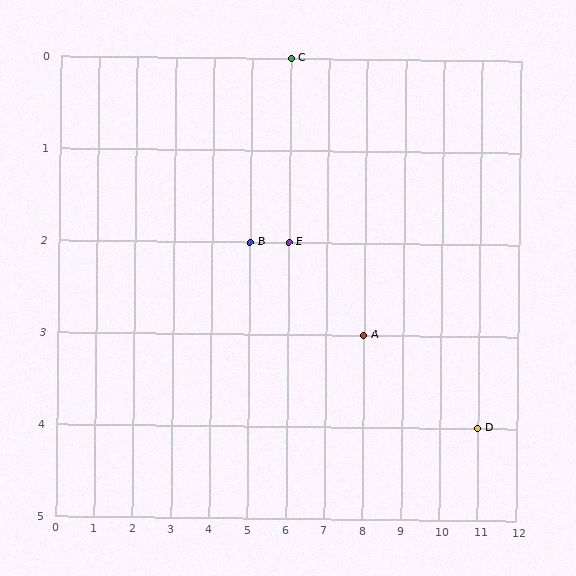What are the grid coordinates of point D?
Point D is at grid coordinates (11, 4).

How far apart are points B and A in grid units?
Points B and A are 3 columns and 1 row apart (about 3.2 grid units diagonally).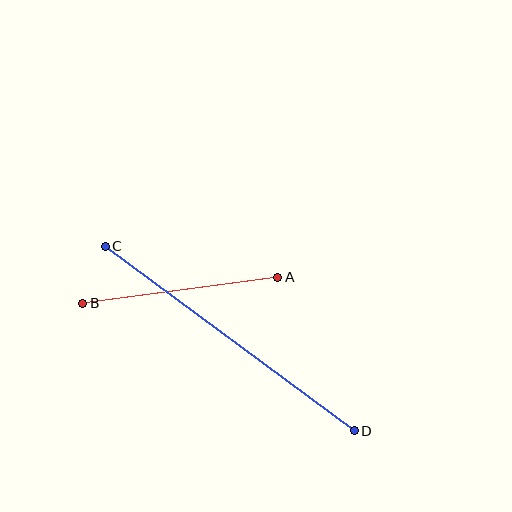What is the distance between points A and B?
The distance is approximately 197 pixels.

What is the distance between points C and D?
The distance is approximately 310 pixels.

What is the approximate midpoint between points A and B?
The midpoint is at approximately (180, 290) pixels.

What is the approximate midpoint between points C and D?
The midpoint is at approximately (230, 338) pixels.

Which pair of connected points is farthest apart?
Points C and D are farthest apart.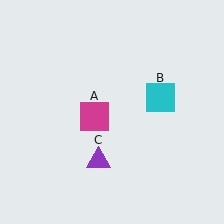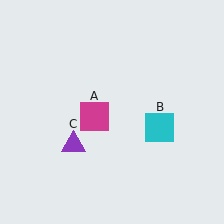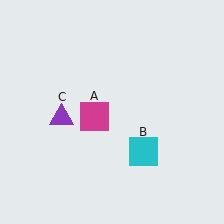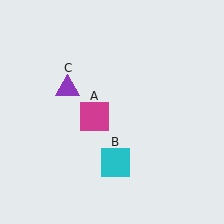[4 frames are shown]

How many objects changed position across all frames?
2 objects changed position: cyan square (object B), purple triangle (object C).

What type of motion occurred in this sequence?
The cyan square (object B), purple triangle (object C) rotated clockwise around the center of the scene.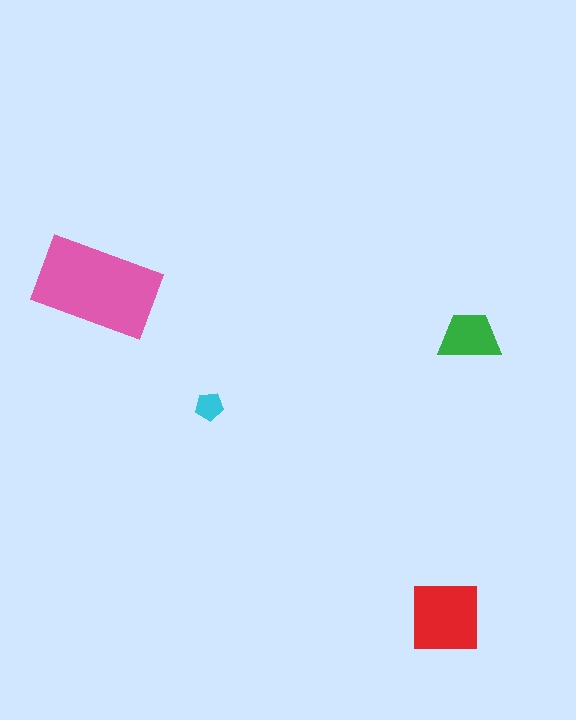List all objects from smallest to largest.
The cyan pentagon, the green trapezoid, the red square, the pink rectangle.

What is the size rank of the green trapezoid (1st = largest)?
3rd.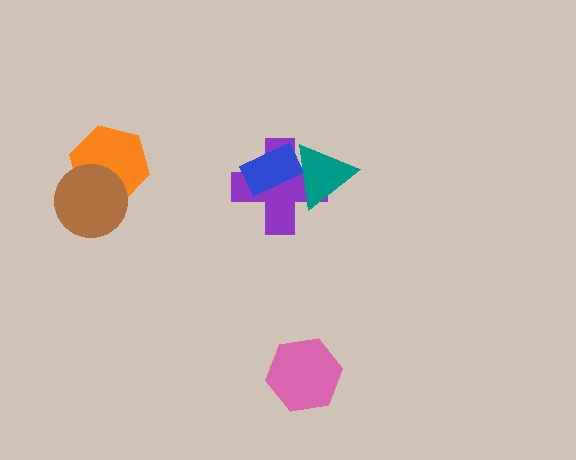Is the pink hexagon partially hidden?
No, no other shape covers it.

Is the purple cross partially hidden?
Yes, it is partially covered by another shape.